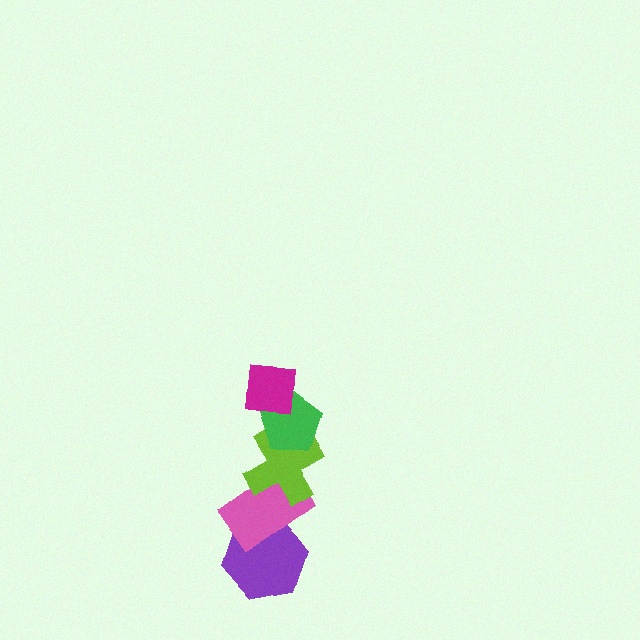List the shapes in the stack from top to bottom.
From top to bottom: the magenta square, the green pentagon, the lime cross, the pink rectangle, the purple hexagon.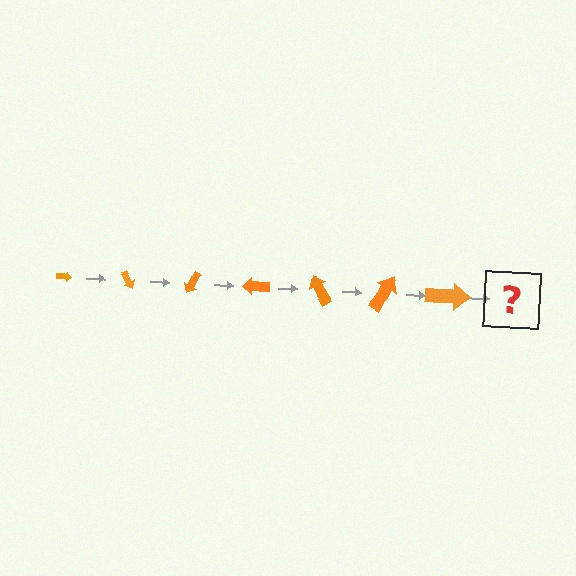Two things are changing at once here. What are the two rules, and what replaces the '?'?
The two rules are that the arrow grows larger each step and it rotates 60 degrees each step. The '?' should be an arrow, larger than the previous one and rotated 420 degrees from the start.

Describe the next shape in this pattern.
It should be an arrow, larger than the previous one and rotated 420 degrees from the start.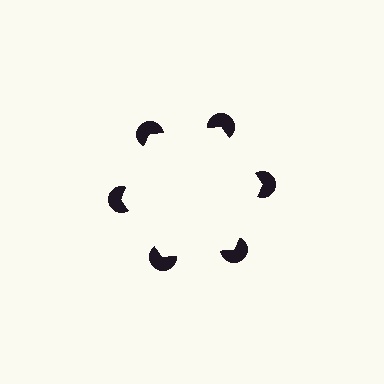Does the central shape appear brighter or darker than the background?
It typically appears slightly brighter than the background, even though no actual brightness change is drawn.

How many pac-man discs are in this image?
There are 6 — one at each vertex of the illusory hexagon.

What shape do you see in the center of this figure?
An illusory hexagon — its edges are inferred from the aligned wedge cuts in the pac-man discs, not physically drawn.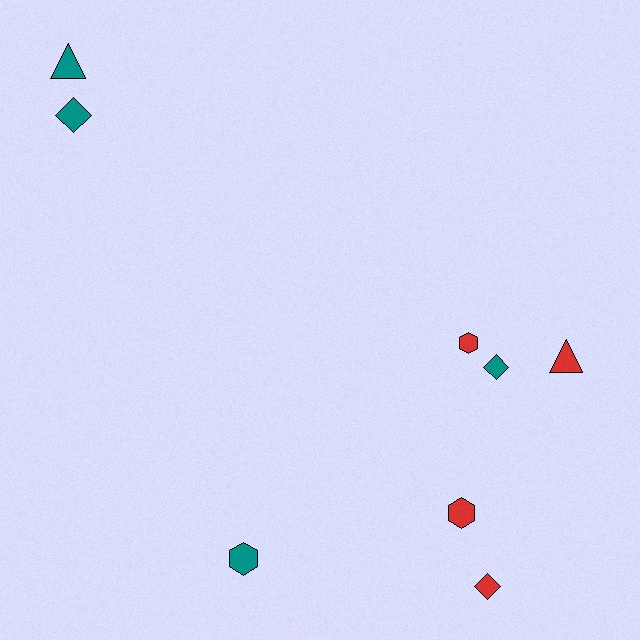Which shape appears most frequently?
Hexagon, with 3 objects.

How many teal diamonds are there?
There are 2 teal diamonds.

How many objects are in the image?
There are 8 objects.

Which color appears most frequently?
Teal, with 4 objects.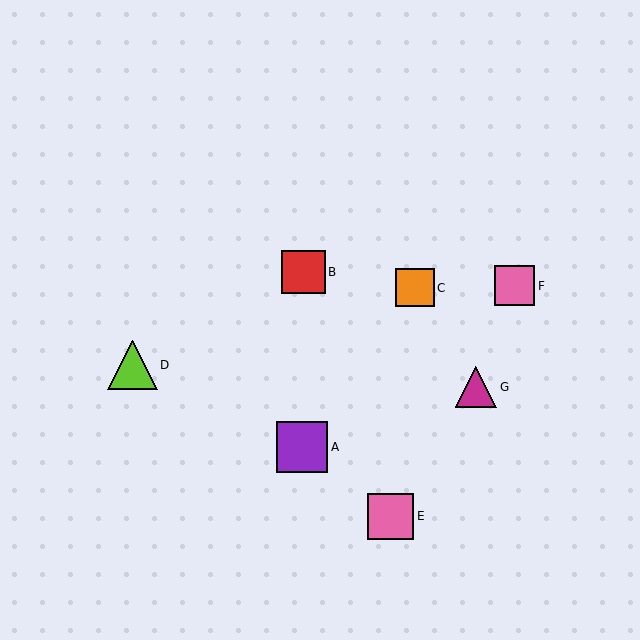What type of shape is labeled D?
Shape D is a lime triangle.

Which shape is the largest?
The purple square (labeled A) is the largest.